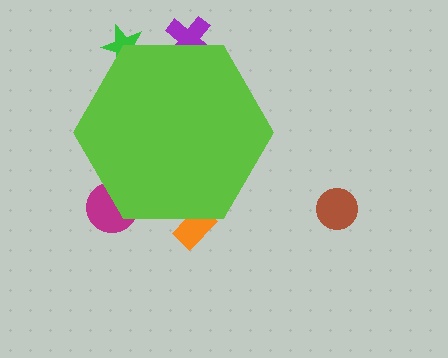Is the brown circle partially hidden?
No, the brown circle is fully visible.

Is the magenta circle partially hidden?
Yes, the magenta circle is partially hidden behind the lime hexagon.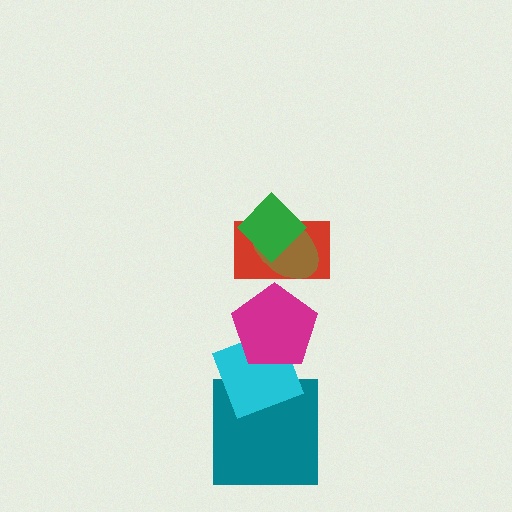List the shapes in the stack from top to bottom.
From top to bottom: the green diamond, the brown ellipse, the red rectangle, the magenta pentagon, the cyan diamond, the teal square.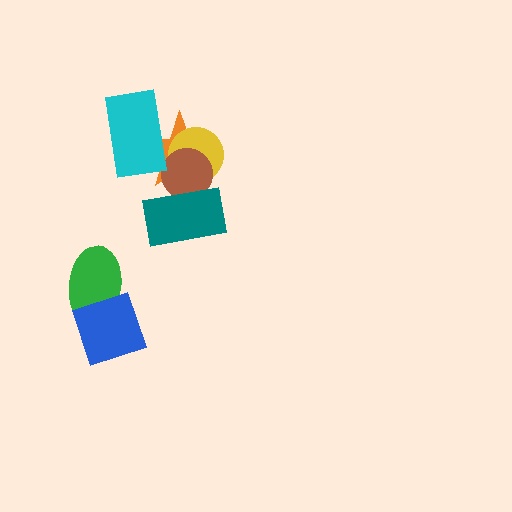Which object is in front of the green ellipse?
The blue diamond is in front of the green ellipse.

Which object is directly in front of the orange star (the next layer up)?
The yellow circle is directly in front of the orange star.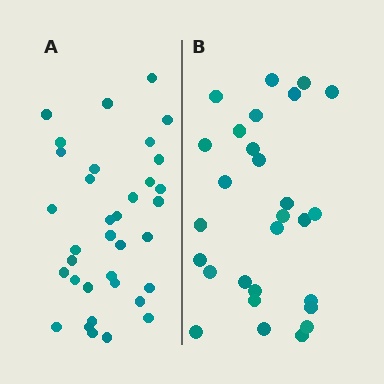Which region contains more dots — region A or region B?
Region A (the left region) has more dots.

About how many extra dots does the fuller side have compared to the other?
Region A has roughly 8 or so more dots than region B.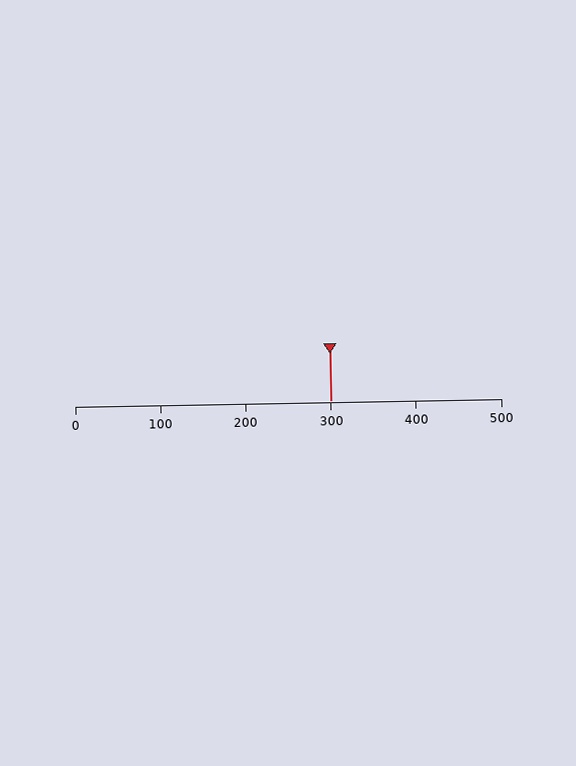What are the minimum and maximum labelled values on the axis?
The axis runs from 0 to 500.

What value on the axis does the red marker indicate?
The marker indicates approximately 300.